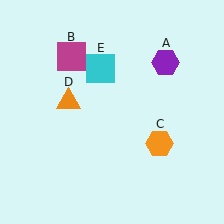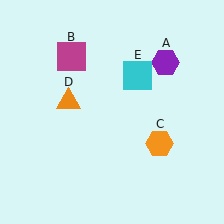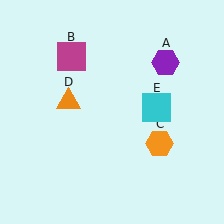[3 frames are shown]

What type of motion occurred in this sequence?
The cyan square (object E) rotated clockwise around the center of the scene.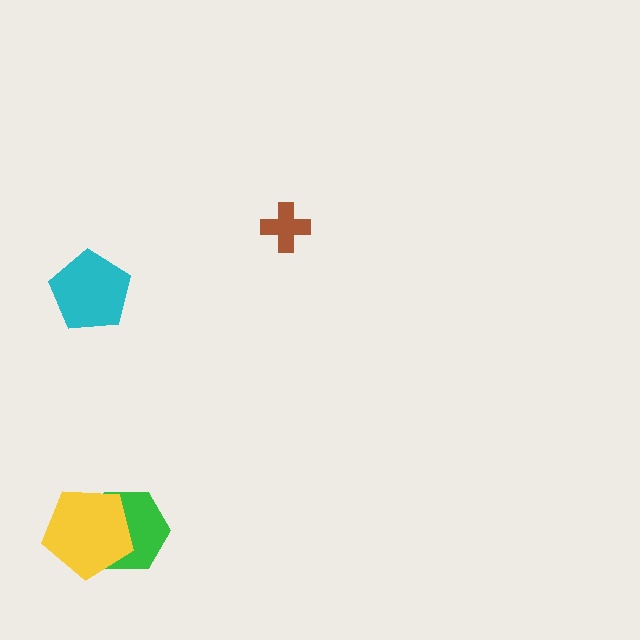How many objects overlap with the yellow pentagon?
1 object overlaps with the yellow pentagon.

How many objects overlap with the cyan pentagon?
0 objects overlap with the cyan pentagon.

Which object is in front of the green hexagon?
The yellow pentagon is in front of the green hexagon.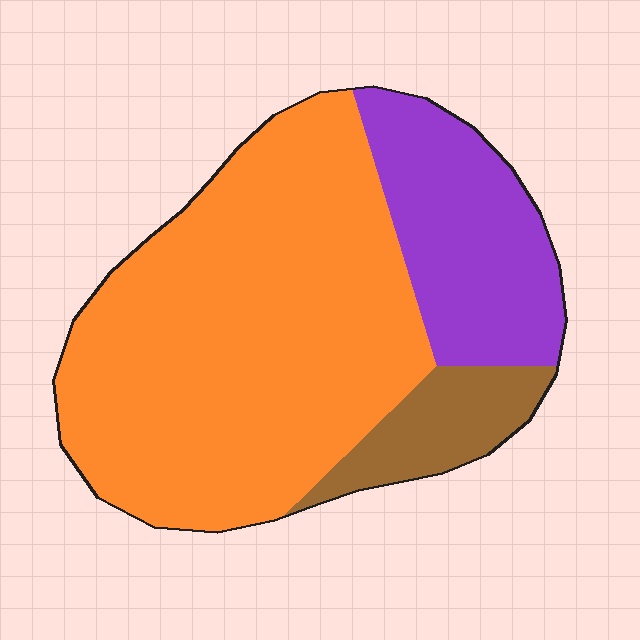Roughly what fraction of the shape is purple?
Purple covers roughly 25% of the shape.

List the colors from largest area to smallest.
From largest to smallest: orange, purple, brown.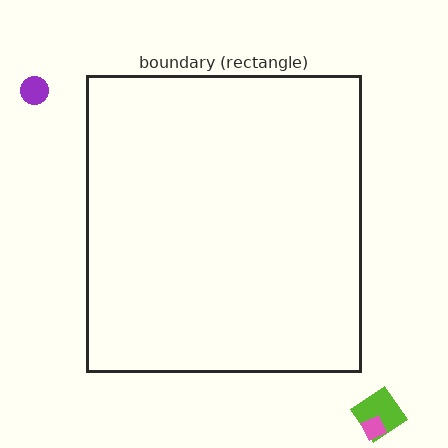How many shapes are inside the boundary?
0 inside, 3 outside.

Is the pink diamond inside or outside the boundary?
Outside.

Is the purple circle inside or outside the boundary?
Outside.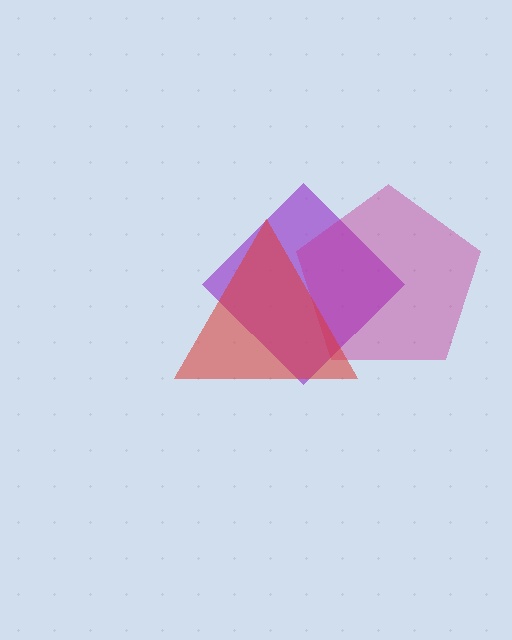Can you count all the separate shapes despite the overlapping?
Yes, there are 3 separate shapes.